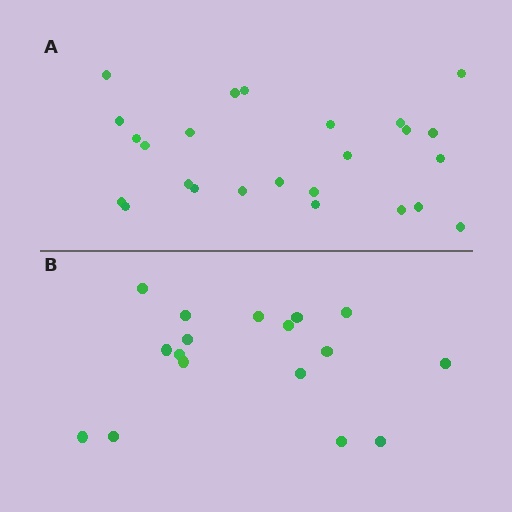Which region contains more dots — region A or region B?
Region A (the top region) has more dots.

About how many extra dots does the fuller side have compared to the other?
Region A has roughly 8 or so more dots than region B.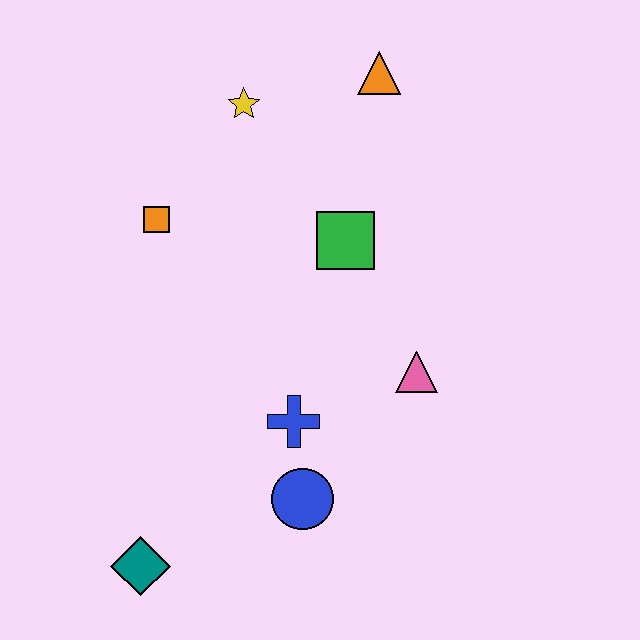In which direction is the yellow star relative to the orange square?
The yellow star is above the orange square.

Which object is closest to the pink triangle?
The blue cross is closest to the pink triangle.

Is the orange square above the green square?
Yes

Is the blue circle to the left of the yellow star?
No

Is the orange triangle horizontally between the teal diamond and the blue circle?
No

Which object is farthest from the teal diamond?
The orange triangle is farthest from the teal diamond.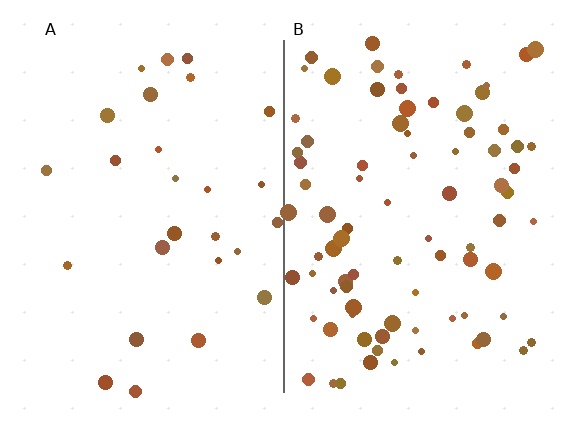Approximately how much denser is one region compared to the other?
Approximately 3.1× — region B over region A.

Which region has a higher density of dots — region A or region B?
B (the right).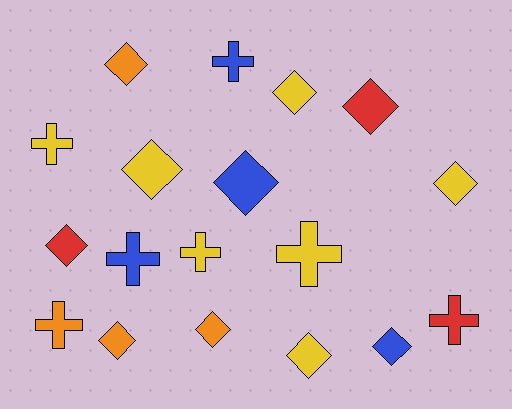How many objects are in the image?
There are 18 objects.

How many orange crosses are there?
There is 1 orange cross.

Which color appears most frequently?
Yellow, with 7 objects.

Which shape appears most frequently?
Diamond, with 11 objects.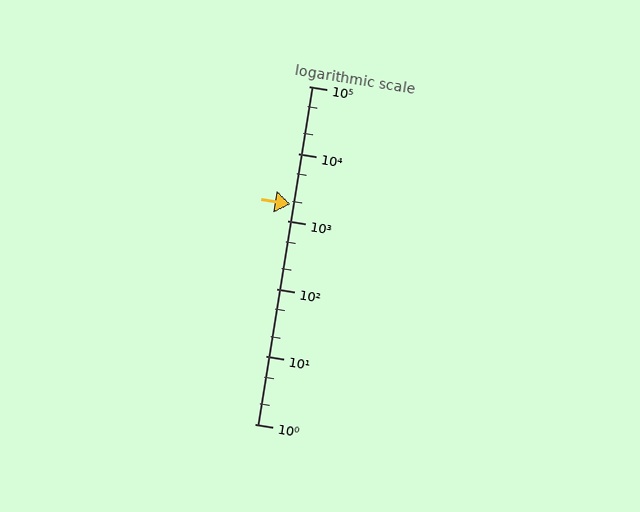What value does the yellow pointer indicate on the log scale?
The pointer indicates approximately 1800.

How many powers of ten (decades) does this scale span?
The scale spans 5 decades, from 1 to 100000.